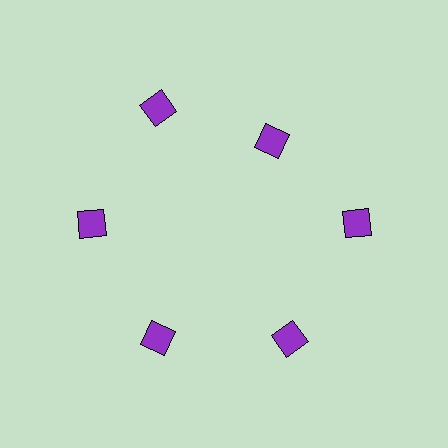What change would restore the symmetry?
The symmetry would be restored by moving it outward, back onto the ring so that all 6 squares sit at equal angles and equal distance from the center.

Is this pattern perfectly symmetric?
No. The 6 purple squares are arranged in a ring, but one element near the 1 o'clock position is pulled inward toward the center, breaking the 6-fold rotational symmetry.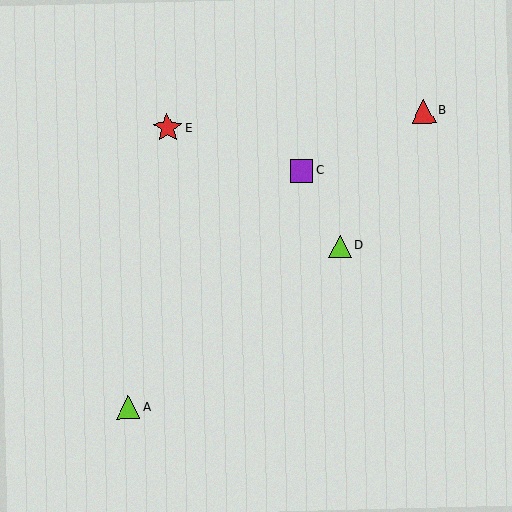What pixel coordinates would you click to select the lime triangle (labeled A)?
Click at (128, 408) to select the lime triangle A.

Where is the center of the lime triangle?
The center of the lime triangle is at (128, 408).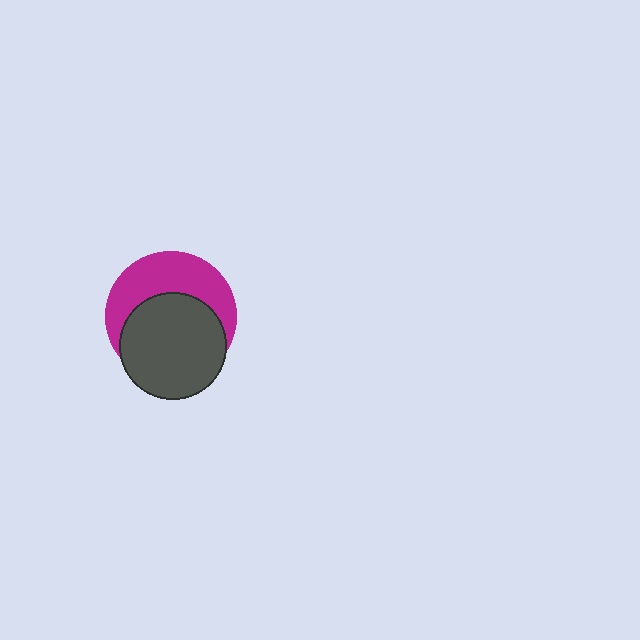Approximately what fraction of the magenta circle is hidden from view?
Roughly 56% of the magenta circle is hidden behind the dark gray circle.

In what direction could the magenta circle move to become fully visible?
The magenta circle could move up. That would shift it out from behind the dark gray circle entirely.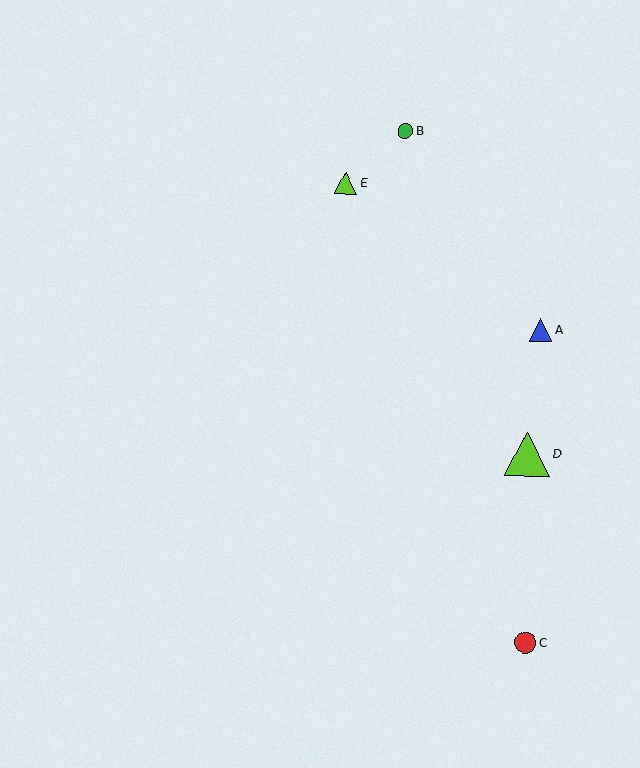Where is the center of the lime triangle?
The center of the lime triangle is at (346, 183).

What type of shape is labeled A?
Shape A is a blue triangle.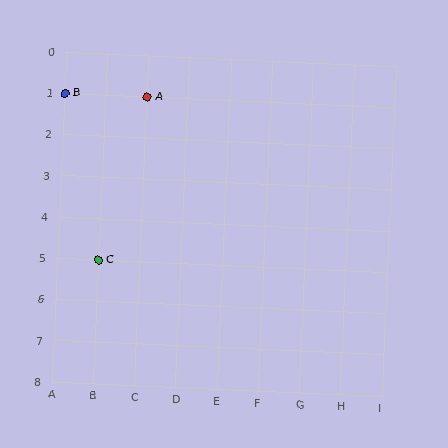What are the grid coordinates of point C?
Point C is at grid coordinates (B, 5).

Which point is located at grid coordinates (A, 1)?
Point B is at (A, 1).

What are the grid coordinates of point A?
Point A is at grid coordinates (C, 1).